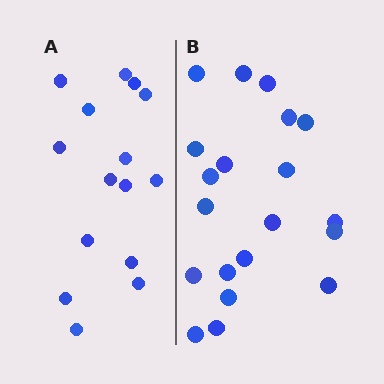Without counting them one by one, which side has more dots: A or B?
Region B (the right region) has more dots.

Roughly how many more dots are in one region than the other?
Region B has about 5 more dots than region A.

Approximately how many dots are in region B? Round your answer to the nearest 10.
About 20 dots.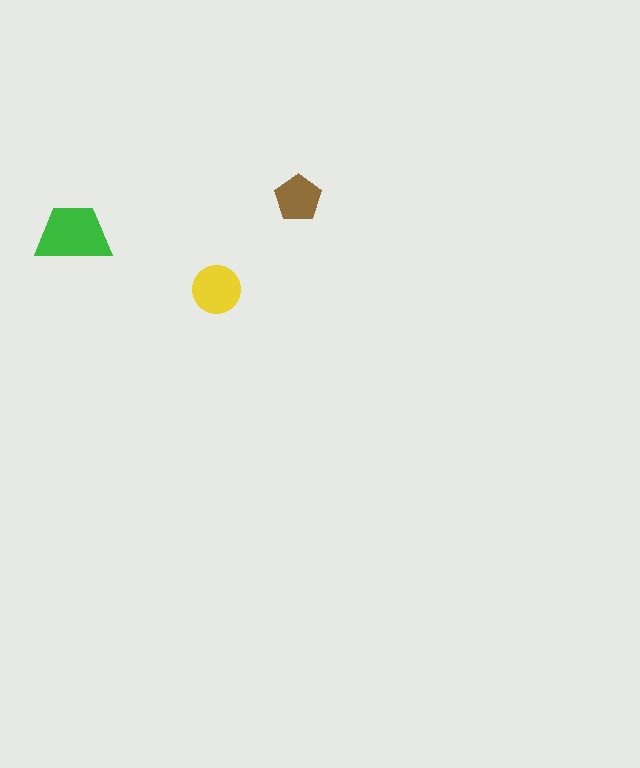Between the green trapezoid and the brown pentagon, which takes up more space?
The green trapezoid.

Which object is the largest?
The green trapezoid.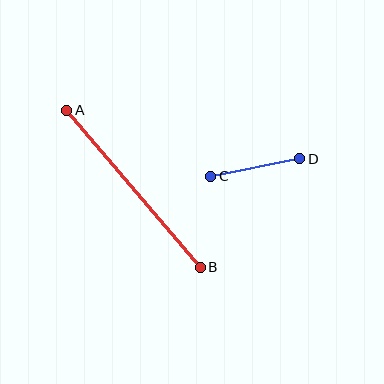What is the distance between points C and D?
The distance is approximately 90 pixels.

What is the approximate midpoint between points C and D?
The midpoint is at approximately (255, 167) pixels.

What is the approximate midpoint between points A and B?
The midpoint is at approximately (133, 189) pixels.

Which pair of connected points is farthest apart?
Points A and B are farthest apart.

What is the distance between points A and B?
The distance is approximately 206 pixels.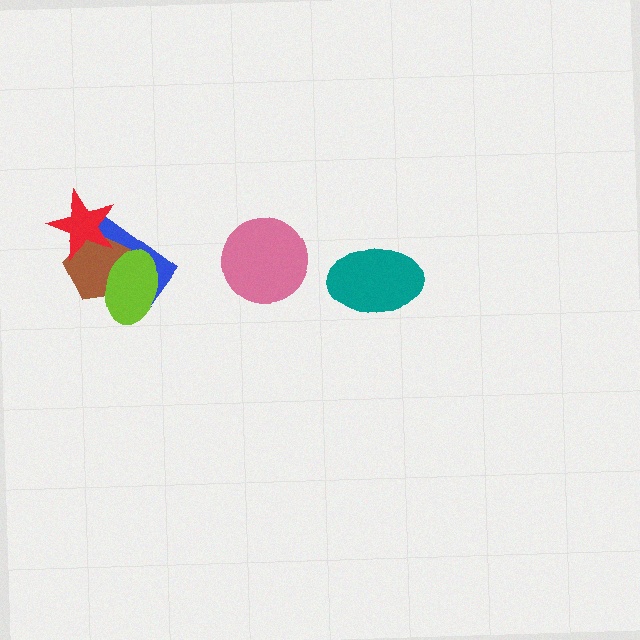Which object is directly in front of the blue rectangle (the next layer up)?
The brown pentagon is directly in front of the blue rectangle.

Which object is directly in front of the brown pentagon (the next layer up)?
The red star is directly in front of the brown pentagon.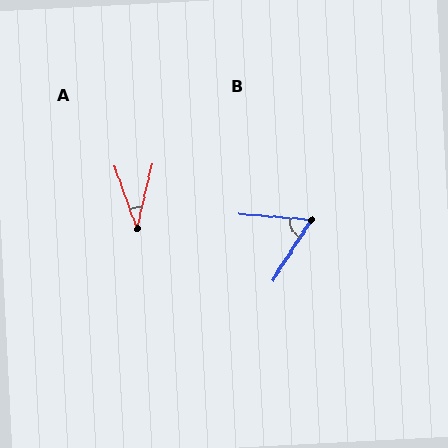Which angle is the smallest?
A, at approximately 32 degrees.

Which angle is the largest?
B, at approximately 62 degrees.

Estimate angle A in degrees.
Approximately 32 degrees.